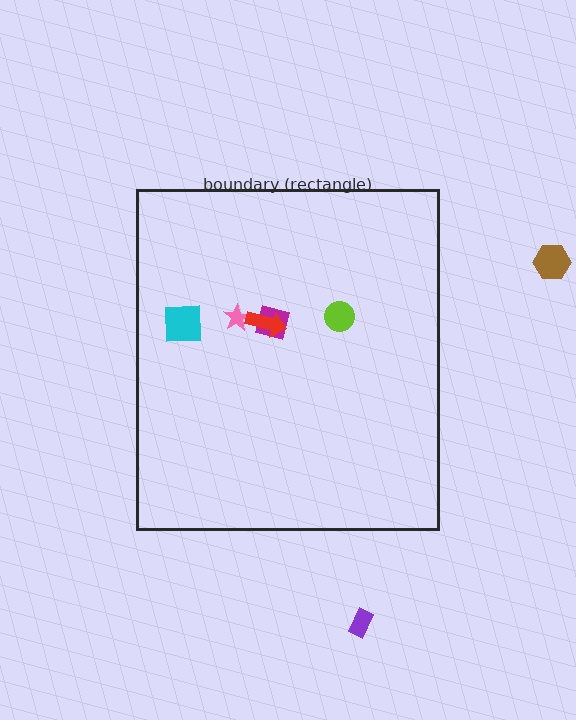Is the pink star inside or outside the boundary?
Inside.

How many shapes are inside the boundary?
5 inside, 2 outside.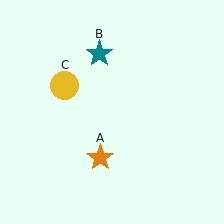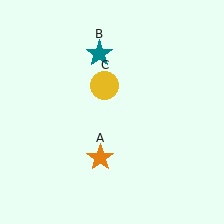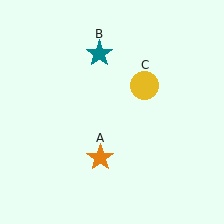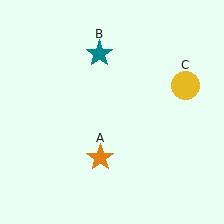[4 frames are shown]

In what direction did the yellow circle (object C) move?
The yellow circle (object C) moved right.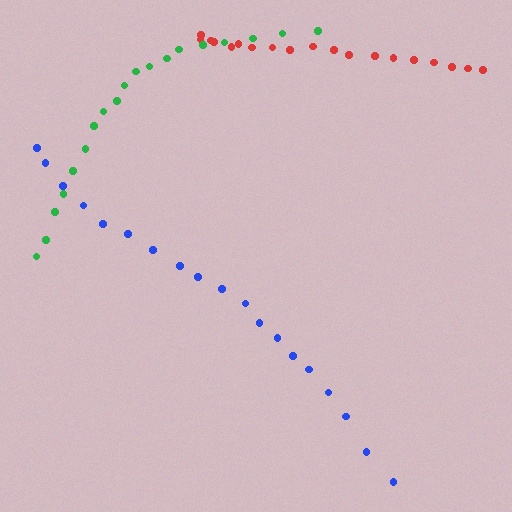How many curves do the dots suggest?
There are 3 distinct paths.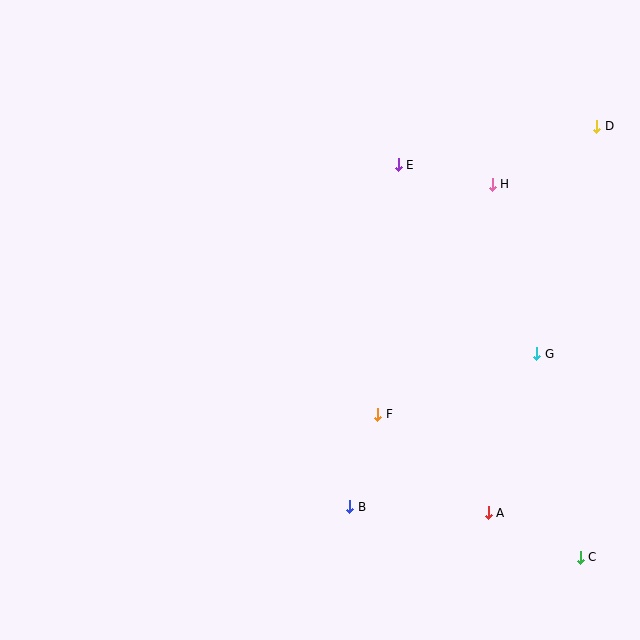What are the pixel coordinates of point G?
Point G is at (537, 354).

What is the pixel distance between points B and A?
The distance between B and A is 139 pixels.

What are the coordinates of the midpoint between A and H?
The midpoint between A and H is at (490, 348).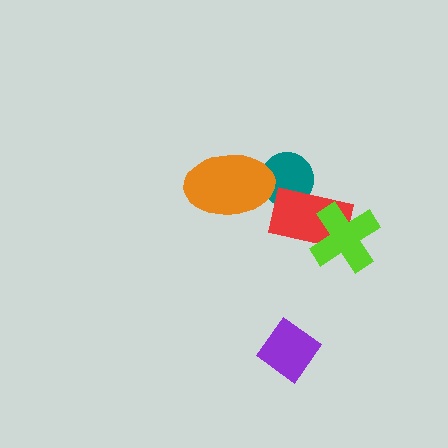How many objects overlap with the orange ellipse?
1 object overlaps with the orange ellipse.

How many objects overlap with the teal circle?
2 objects overlap with the teal circle.